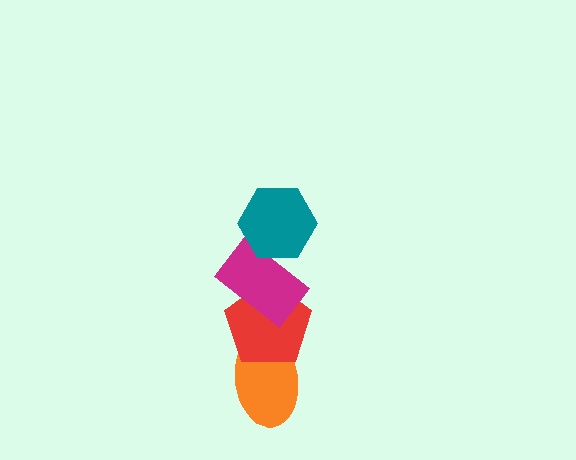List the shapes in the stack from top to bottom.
From top to bottom: the teal hexagon, the magenta rectangle, the red pentagon, the orange ellipse.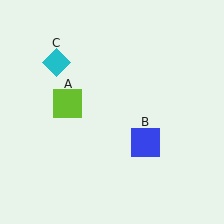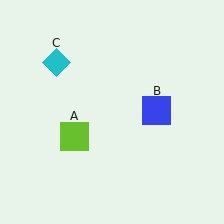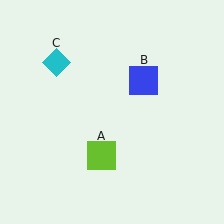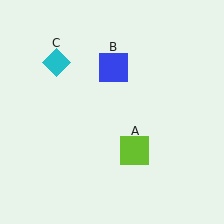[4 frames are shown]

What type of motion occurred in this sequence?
The lime square (object A), blue square (object B) rotated counterclockwise around the center of the scene.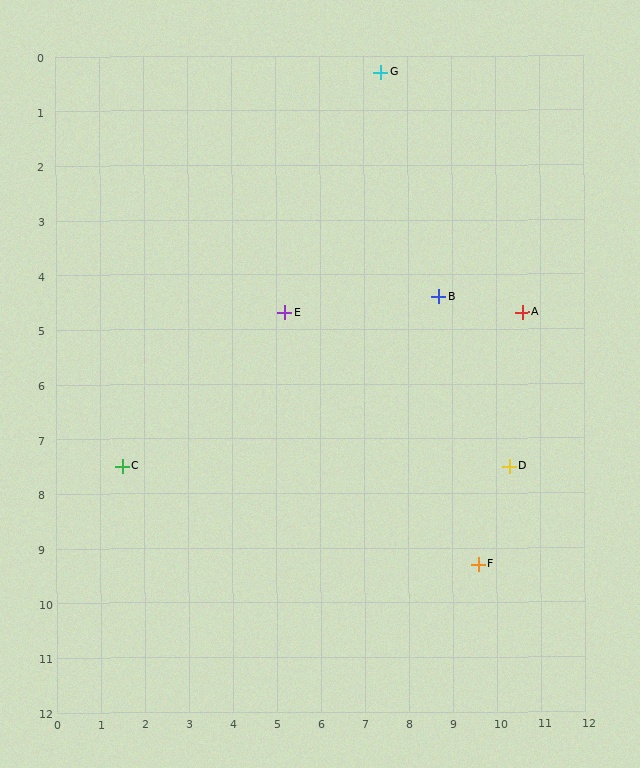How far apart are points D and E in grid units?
Points D and E are about 5.8 grid units apart.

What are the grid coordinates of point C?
Point C is at approximately (1.5, 7.5).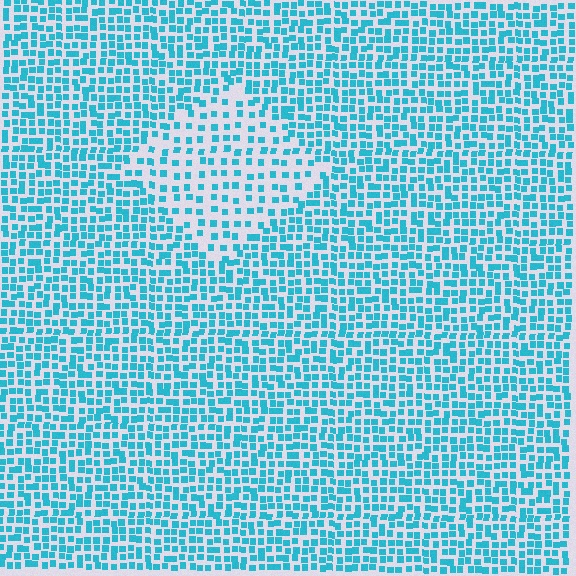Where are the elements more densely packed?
The elements are more densely packed outside the diamond boundary.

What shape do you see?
I see a diamond.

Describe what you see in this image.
The image contains small cyan elements arranged at two different densities. A diamond-shaped region is visible where the elements are less densely packed than the surrounding area.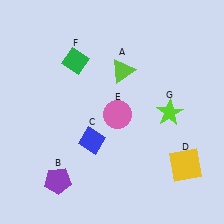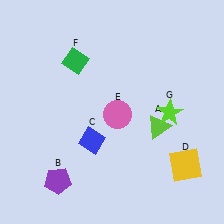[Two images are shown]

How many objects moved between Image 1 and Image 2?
1 object moved between the two images.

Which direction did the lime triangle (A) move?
The lime triangle (A) moved down.